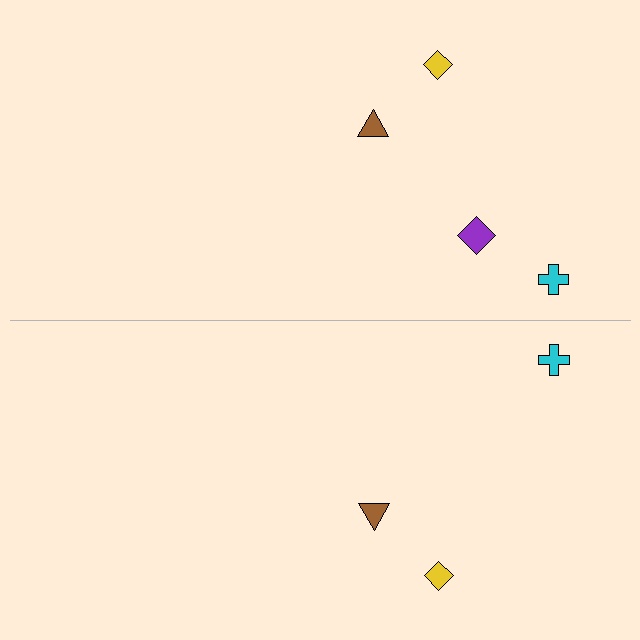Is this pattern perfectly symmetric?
No, the pattern is not perfectly symmetric. A purple diamond is missing from the bottom side.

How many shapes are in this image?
There are 7 shapes in this image.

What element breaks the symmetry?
A purple diamond is missing from the bottom side.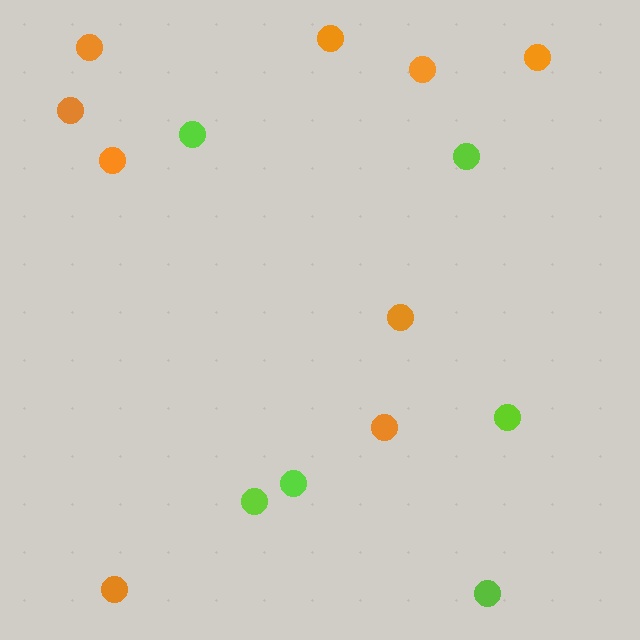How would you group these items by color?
There are 2 groups: one group of lime circles (6) and one group of orange circles (9).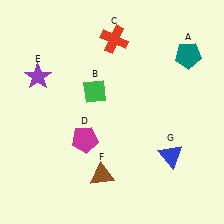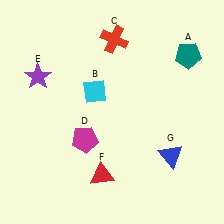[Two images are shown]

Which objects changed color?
B changed from green to cyan. F changed from brown to red.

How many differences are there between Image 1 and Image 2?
There are 2 differences between the two images.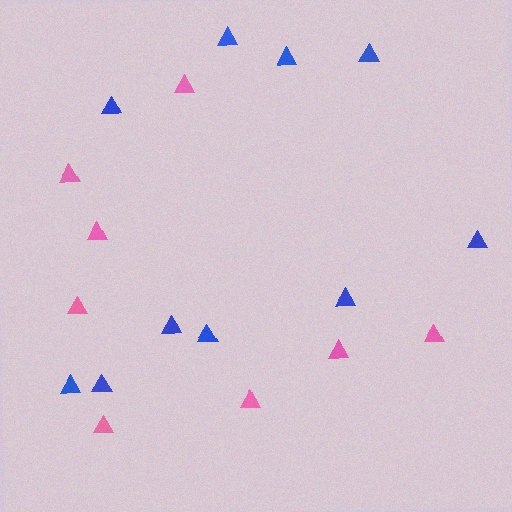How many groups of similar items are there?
There are 2 groups: one group of pink triangles (8) and one group of blue triangles (10).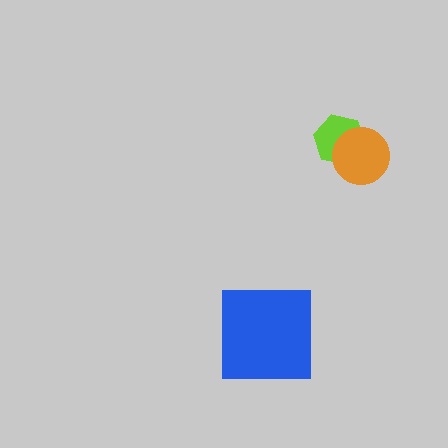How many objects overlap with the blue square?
0 objects overlap with the blue square.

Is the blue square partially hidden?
No, no other shape covers it.